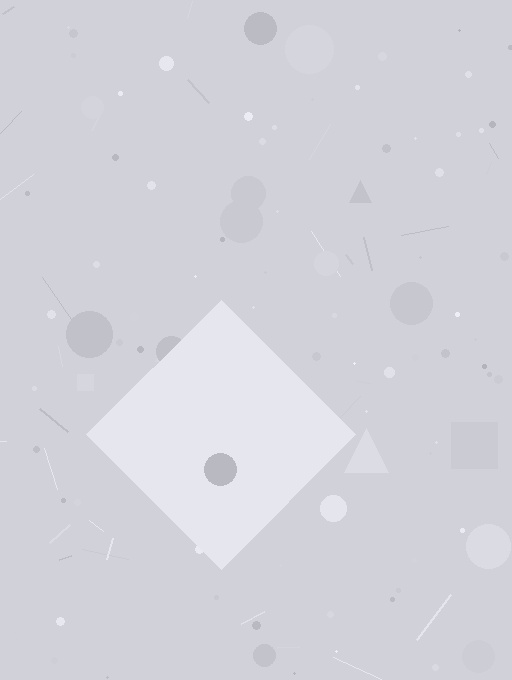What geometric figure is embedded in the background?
A diamond is embedded in the background.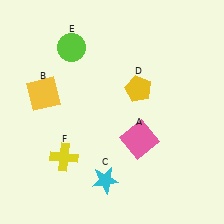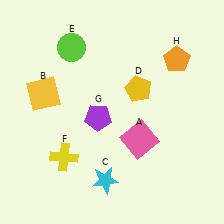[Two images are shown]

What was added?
A purple pentagon (G), an orange pentagon (H) were added in Image 2.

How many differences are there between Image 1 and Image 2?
There are 2 differences between the two images.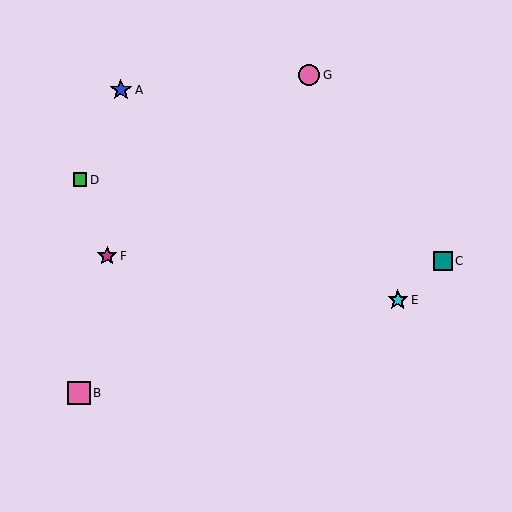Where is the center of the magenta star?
The center of the magenta star is at (107, 256).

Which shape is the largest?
The pink square (labeled B) is the largest.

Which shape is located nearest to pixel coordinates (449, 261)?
The teal square (labeled C) at (443, 261) is nearest to that location.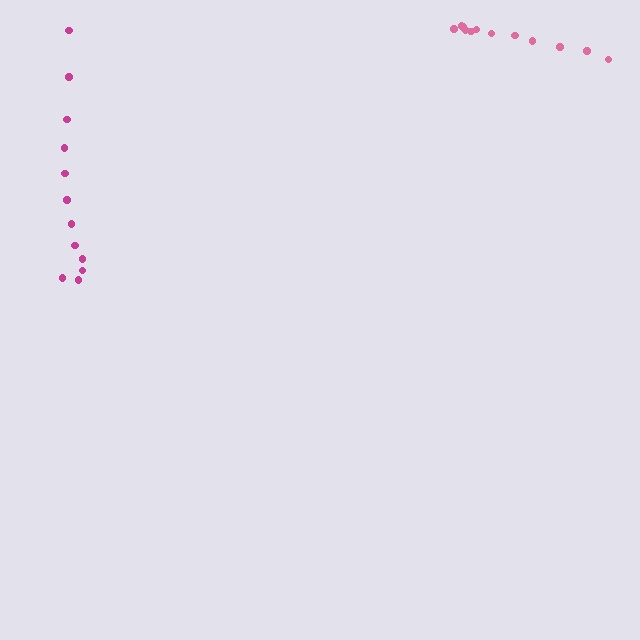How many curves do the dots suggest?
There are 2 distinct paths.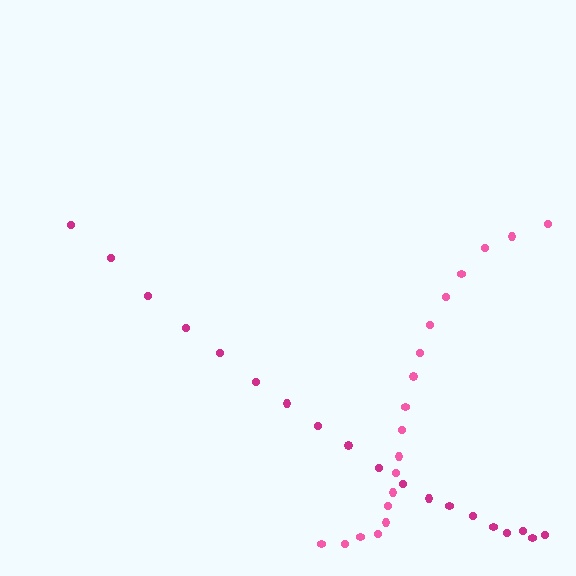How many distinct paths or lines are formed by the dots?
There are 2 distinct paths.